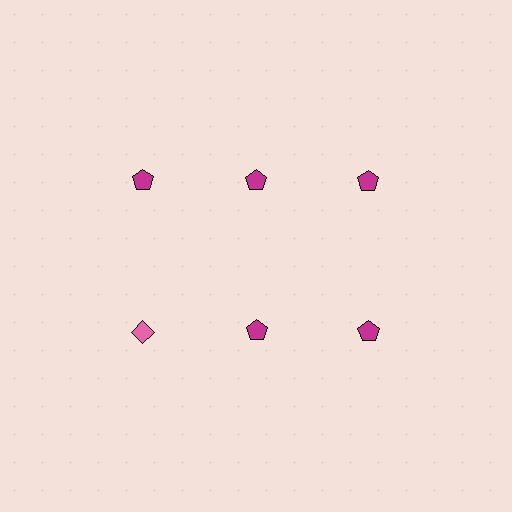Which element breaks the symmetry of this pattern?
The pink diamond in the second row, leftmost column breaks the symmetry. All other shapes are magenta pentagons.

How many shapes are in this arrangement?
There are 6 shapes arranged in a grid pattern.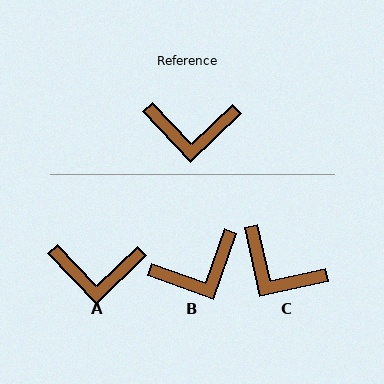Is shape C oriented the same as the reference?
No, it is off by about 31 degrees.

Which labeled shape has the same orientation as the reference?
A.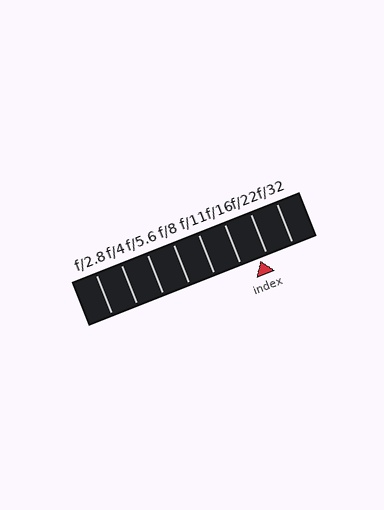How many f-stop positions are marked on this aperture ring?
There are 8 f-stop positions marked.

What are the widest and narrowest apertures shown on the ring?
The widest aperture shown is f/2.8 and the narrowest is f/32.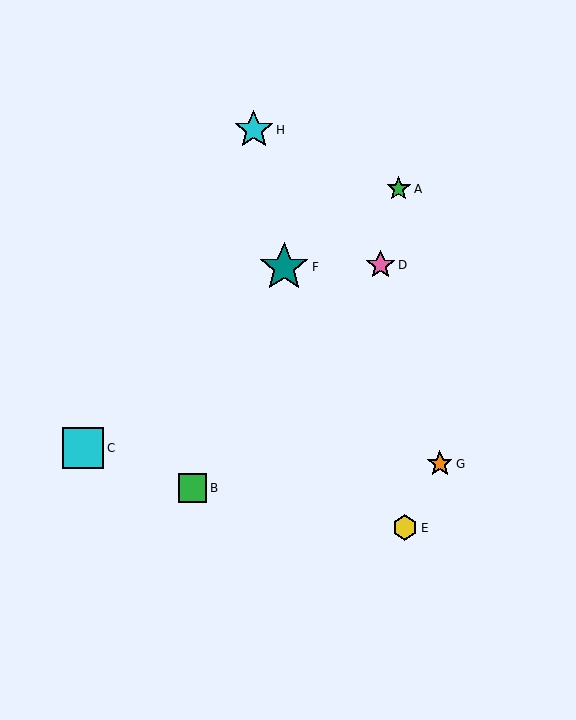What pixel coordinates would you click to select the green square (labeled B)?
Click at (192, 488) to select the green square B.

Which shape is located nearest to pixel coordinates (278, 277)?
The teal star (labeled F) at (284, 267) is nearest to that location.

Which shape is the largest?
The teal star (labeled F) is the largest.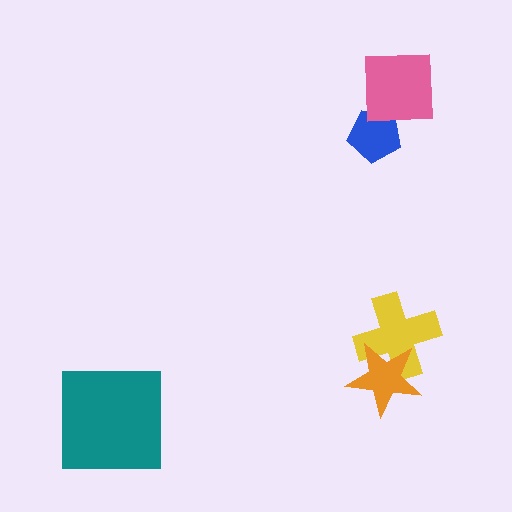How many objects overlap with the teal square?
0 objects overlap with the teal square.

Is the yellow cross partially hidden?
Yes, it is partially covered by another shape.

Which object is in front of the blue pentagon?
The pink square is in front of the blue pentagon.